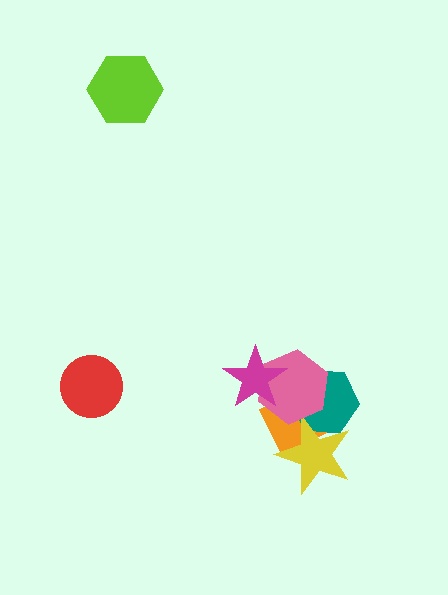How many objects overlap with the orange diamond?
4 objects overlap with the orange diamond.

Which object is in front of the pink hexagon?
The magenta star is in front of the pink hexagon.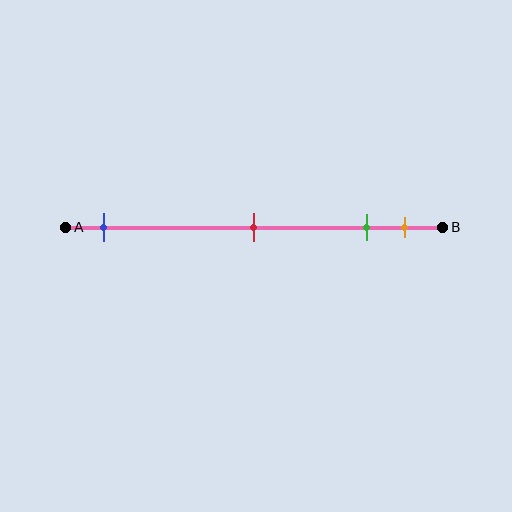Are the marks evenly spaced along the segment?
No, the marks are not evenly spaced.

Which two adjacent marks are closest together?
The green and orange marks are the closest adjacent pair.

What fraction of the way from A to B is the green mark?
The green mark is approximately 80% (0.8) of the way from A to B.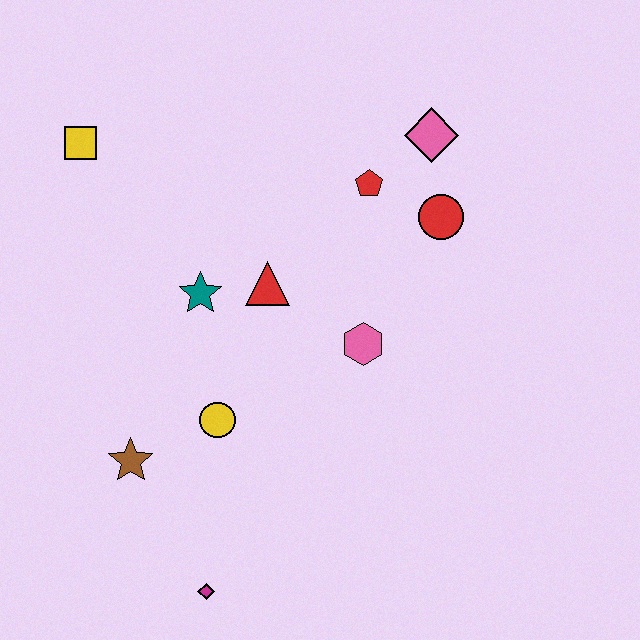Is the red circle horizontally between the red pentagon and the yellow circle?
No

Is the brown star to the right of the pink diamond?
No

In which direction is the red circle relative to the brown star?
The red circle is to the right of the brown star.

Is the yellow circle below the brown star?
No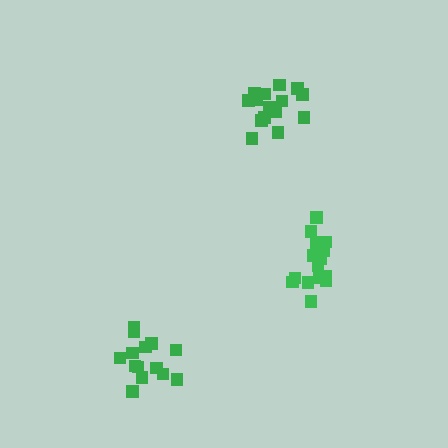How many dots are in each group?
Group 1: 14 dots, Group 2: 15 dots, Group 3: 15 dots (44 total).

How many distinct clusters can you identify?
There are 3 distinct clusters.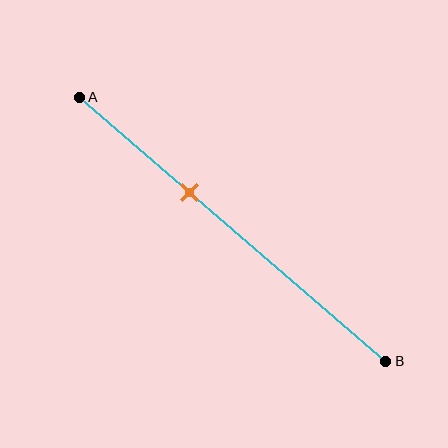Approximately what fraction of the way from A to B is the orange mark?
The orange mark is approximately 35% of the way from A to B.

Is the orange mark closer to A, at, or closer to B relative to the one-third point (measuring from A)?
The orange mark is approximately at the one-third point of segment AB.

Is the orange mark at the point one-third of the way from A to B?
Yes, the mark is approximately at the one-third point.